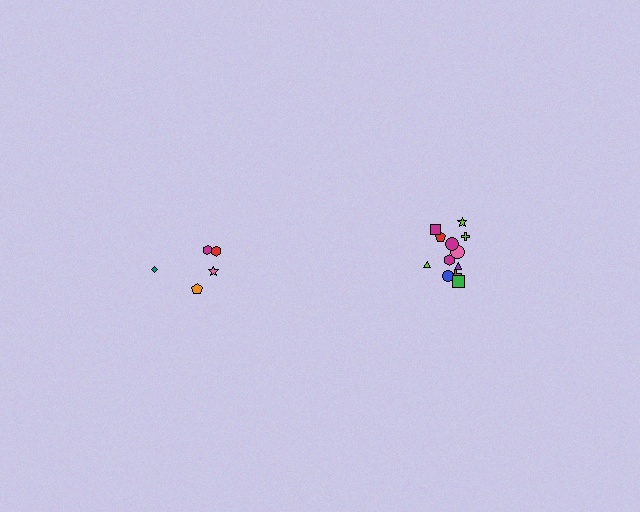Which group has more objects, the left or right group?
The right group.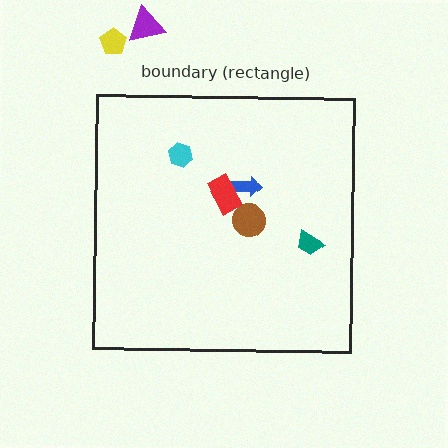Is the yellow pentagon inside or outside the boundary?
Outside.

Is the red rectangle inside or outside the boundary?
Inside.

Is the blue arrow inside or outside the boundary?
Inside.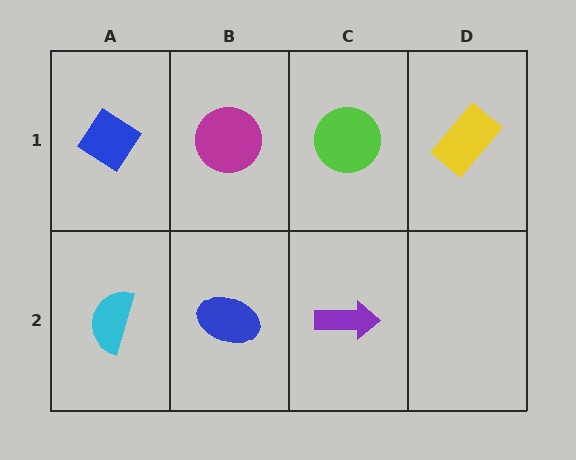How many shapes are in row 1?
4 shapes.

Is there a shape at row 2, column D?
No, that cell is empty.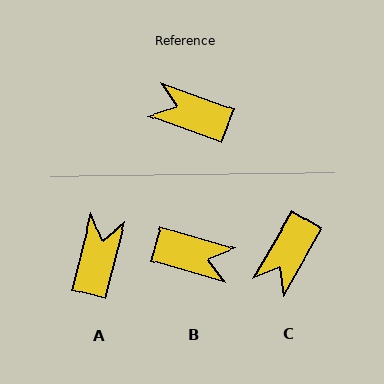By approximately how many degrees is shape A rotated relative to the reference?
Approximately 84 degrees clockwise.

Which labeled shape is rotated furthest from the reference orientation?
B, about 176 degrees away.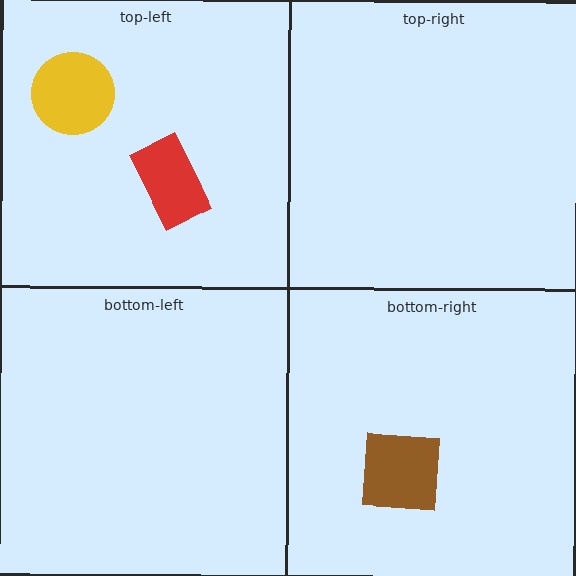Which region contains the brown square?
The bottom-right region.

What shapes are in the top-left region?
The red rectangle, the yellow circle.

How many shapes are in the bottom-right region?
1.